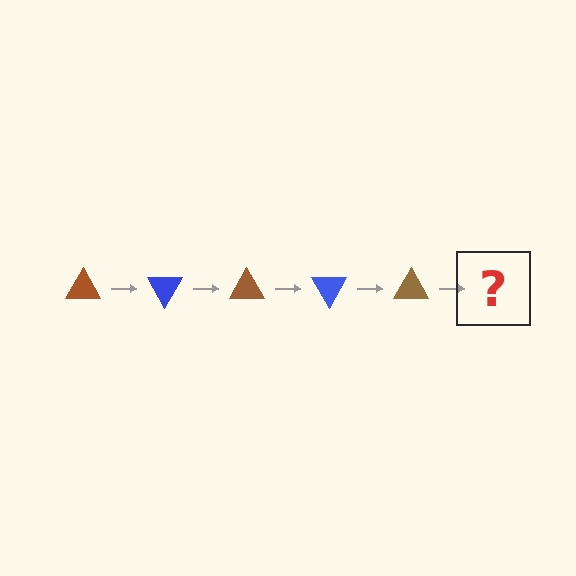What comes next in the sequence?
The next element should be a blue triangle, rotated 300 degrees from the start.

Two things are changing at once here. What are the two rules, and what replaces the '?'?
The two rules are that it rotates 60 degrees each step and the color cycles through brown and blue. The '?' should be a blue triangle, rotated 300 degrees from the start.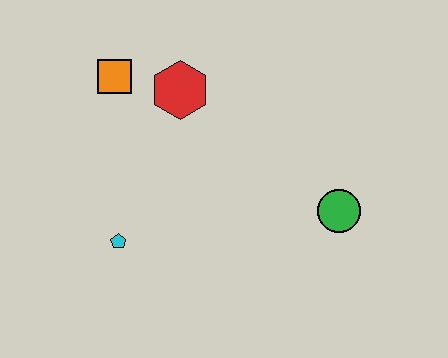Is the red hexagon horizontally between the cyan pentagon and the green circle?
Yes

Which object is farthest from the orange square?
The green circle is farthest from the orange square.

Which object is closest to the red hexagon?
The orange square is closest to the red hexagon.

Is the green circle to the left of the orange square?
No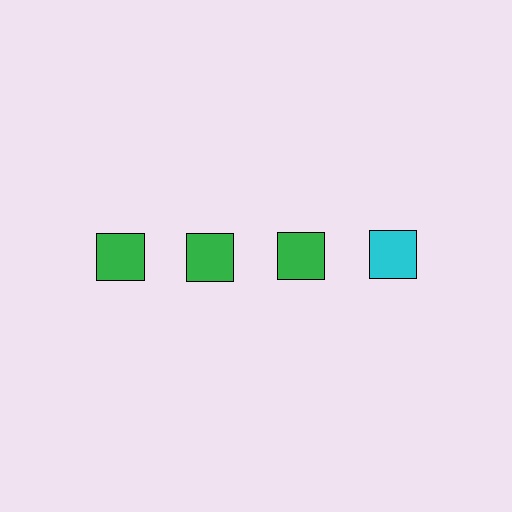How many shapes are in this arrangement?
There are 4 shapes arranged in a grid pattern.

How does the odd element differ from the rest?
It has a different color: cyan instead of green.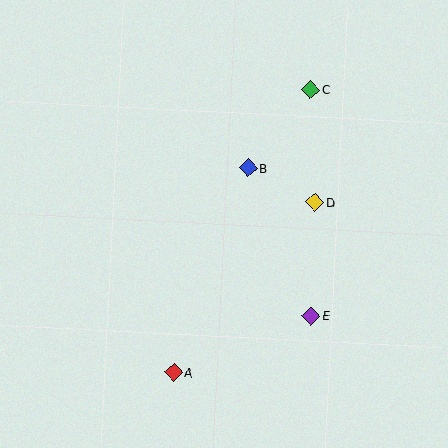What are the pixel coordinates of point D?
Point D is at (315, 202).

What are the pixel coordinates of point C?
Point C is at (311, 90).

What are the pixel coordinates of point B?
Point B is at (248, 168).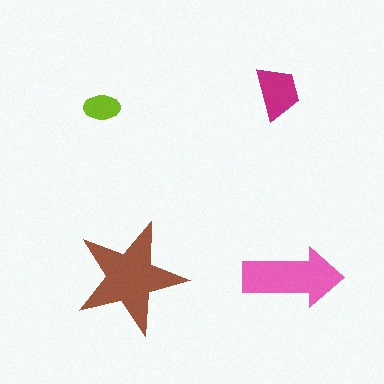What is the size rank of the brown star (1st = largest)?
1st.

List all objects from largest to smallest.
The brown star, the pink arrow, the magenta trapezoid, the lime ellipse.